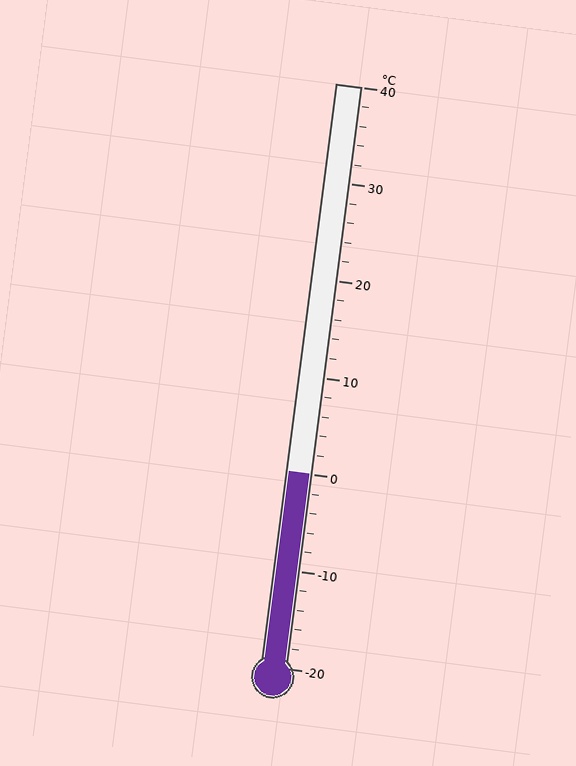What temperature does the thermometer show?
The thermometer shows approximately 0°C.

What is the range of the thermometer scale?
The thermometer scale ranges from -20°C to 40°C.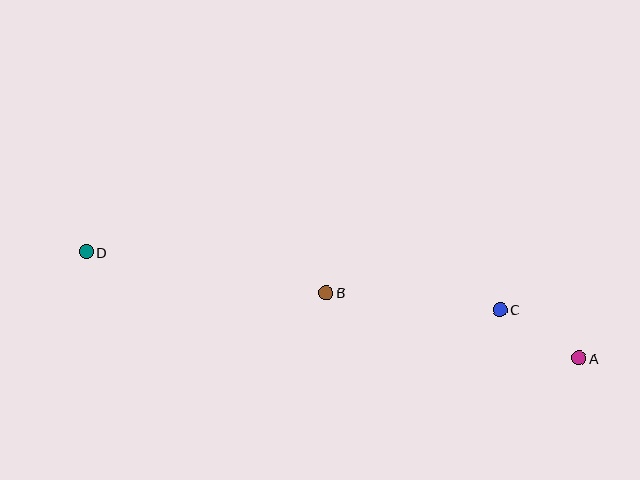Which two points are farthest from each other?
Points A and D are farthest from each other.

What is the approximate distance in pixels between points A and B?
The distance between A and B is approximately 261 pixels.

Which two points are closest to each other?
Points A and C are closest to each other.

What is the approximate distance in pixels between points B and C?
The distance between B and C is approximately 174 pixels.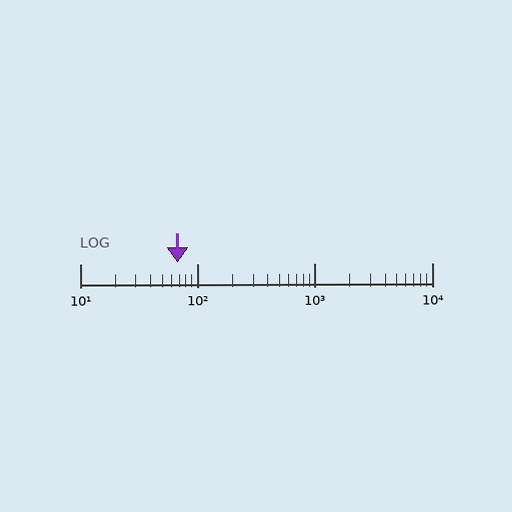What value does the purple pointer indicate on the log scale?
The pointer indicates approximately 68.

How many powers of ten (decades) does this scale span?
The scale spans 3 decades, from 10 to 10000.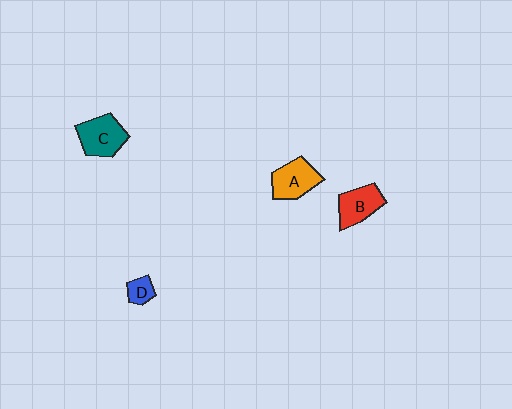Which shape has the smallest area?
Shape D (blue).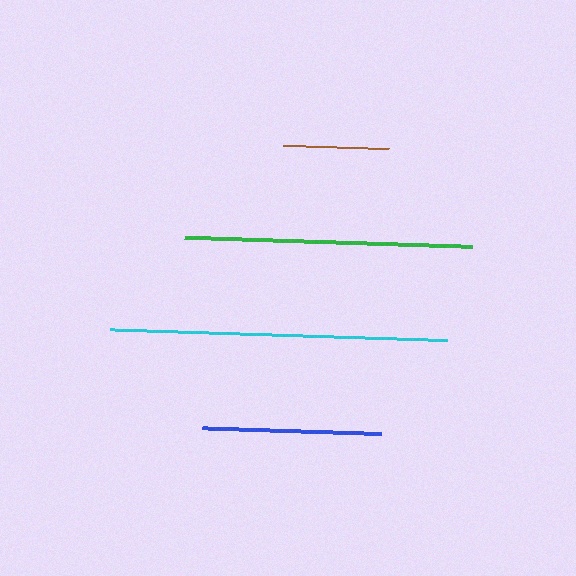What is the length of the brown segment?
The brown segment is approximately 106 pixels long.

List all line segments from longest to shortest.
From longest to shortest: cyan, green, blue, brown.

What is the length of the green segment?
The green segment is approximately 288 pixels long.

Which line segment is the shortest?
The brown line is the shortest at approximately 106 pixels.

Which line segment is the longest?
The cyan line is the longest at approximately 338 pixels.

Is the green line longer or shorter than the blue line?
The green line is longer than the blue line.